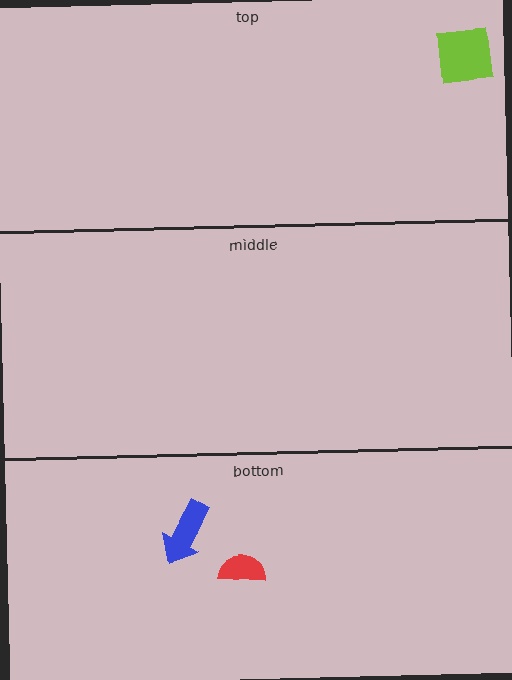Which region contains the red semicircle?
The bottom region.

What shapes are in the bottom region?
The blue arrow, the red semicircle.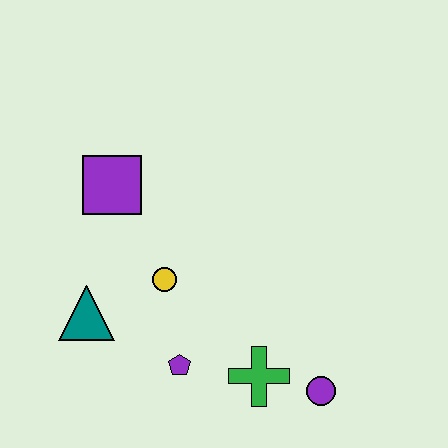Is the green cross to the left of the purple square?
No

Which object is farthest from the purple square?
The purple circle is farthest from the purple square.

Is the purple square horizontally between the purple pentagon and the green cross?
No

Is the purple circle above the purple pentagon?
No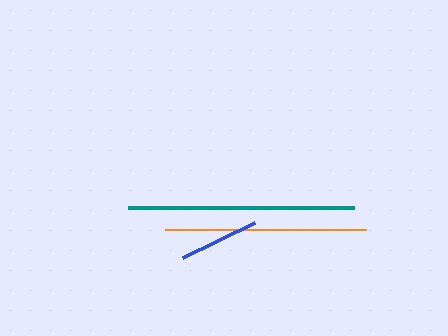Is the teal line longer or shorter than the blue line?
The teal line is longer than the blue line.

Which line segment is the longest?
The teal line is the longest at approximately 226 pixels.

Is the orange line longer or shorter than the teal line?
The teal line is longer than the orange line.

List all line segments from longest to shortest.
From longest to shortest: teal, orange, blue.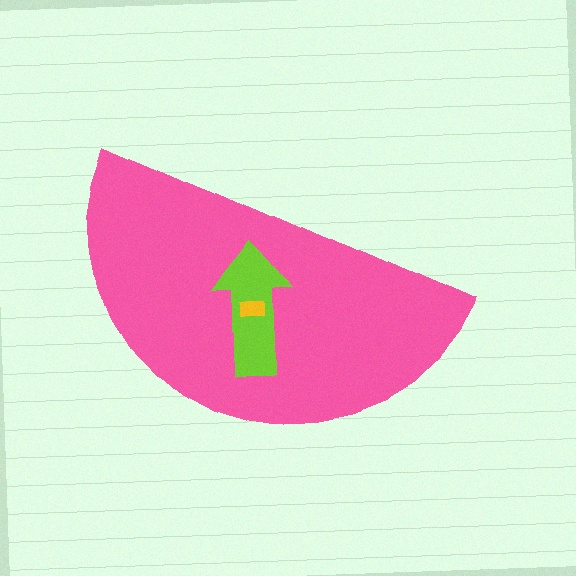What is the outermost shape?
The pink semicircle.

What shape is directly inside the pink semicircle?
The lime arrow.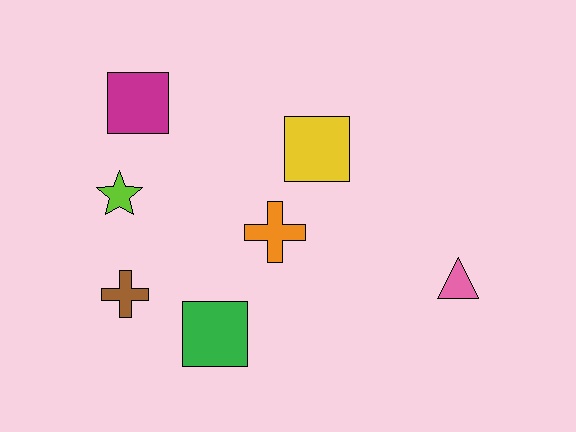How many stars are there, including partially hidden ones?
There is 1 star.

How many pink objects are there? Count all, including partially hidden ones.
There is 1 pink object.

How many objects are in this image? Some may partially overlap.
There are 7 objects.